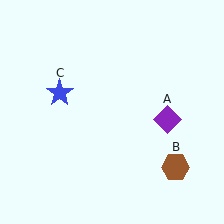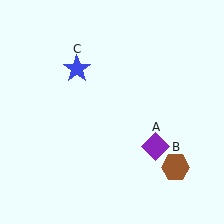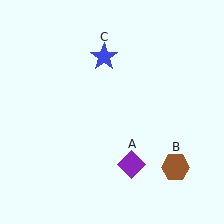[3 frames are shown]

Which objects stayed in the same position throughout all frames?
Brown hexagon (object B) remained stationary.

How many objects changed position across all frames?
2 objects changed position: purple diamond (object A), blue star (object C).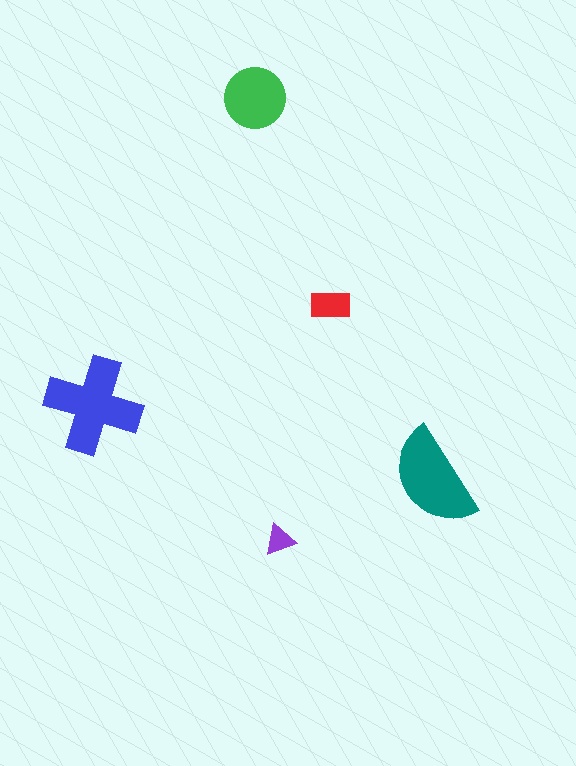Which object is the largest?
The blue cross.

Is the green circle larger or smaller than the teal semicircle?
Smaller.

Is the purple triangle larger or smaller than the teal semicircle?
Smaller.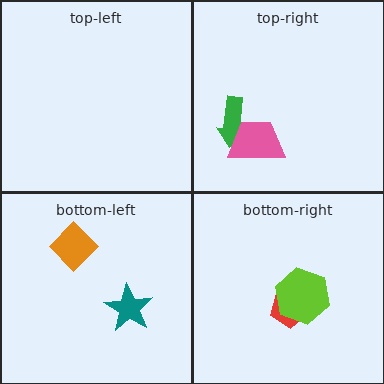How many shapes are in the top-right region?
2.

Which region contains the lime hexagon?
The bottom-right region.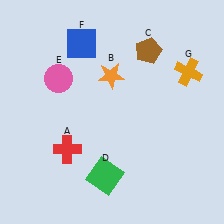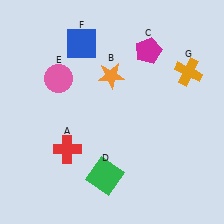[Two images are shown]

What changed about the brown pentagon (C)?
In Image 1, C is brown. In Image 2, it changed to magenta.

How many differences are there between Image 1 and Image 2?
There is 1 difference between the two images.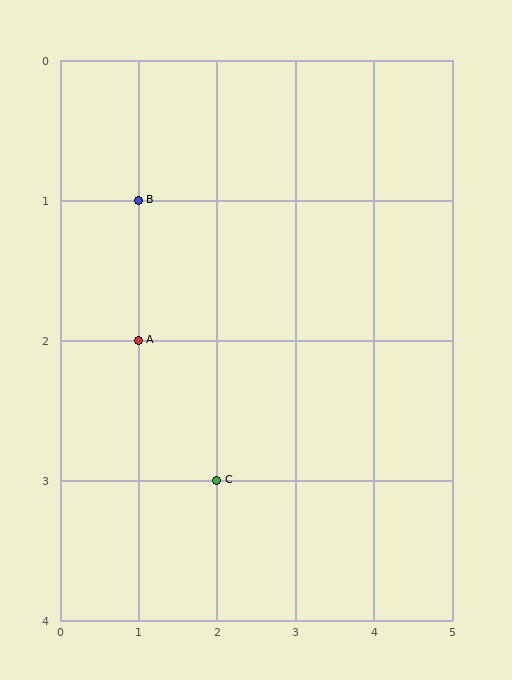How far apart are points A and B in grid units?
Points A and B are 1 row apart.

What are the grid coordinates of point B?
Point B is at grid coordinates (1, 1).